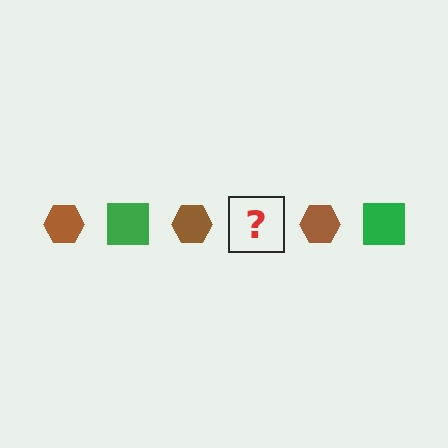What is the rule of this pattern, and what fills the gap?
The rule is that the pattern alternates between brown hexagon and green square. The gap should be filled with a green square.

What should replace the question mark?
The question mark should be replaced with a green square.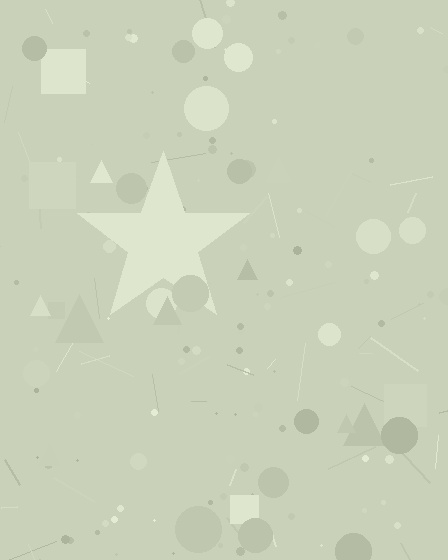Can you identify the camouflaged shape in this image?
The camouflaged shape is a star.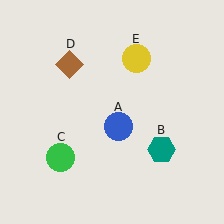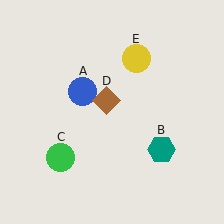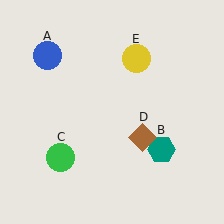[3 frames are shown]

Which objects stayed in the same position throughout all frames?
Teal hexagon (object B) and green circle (object C) and yellow circle (object E) remained stationary.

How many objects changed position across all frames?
2 objects changed position: blue circle (object A), brown diamond (object D).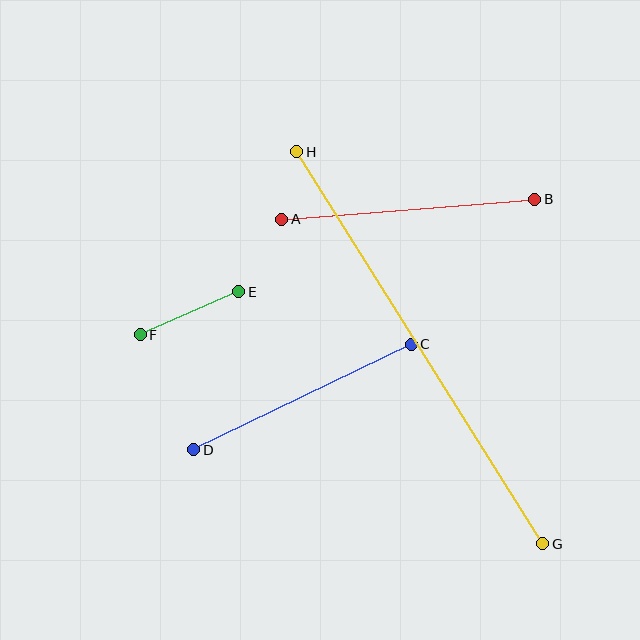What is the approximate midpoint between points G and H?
The midpoint is at approximately (420, 348) pixels.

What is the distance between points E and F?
The distance is approximately 108 pixels.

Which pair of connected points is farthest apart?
Points G and H are farthest apart.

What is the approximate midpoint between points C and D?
The midpoint is at approximately (302, 397) pixels.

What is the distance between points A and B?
The distance is approximately 254 pixels.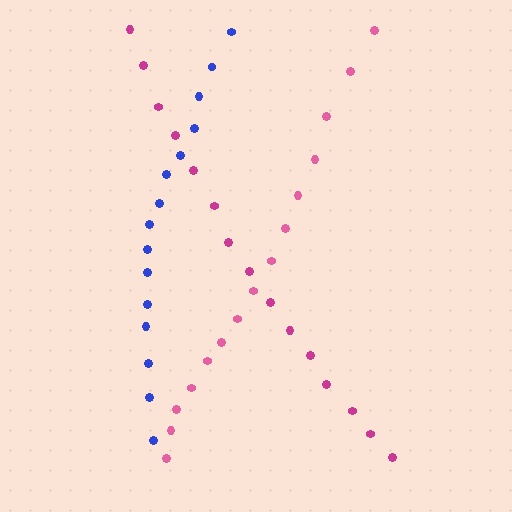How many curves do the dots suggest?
There are 3 distinct paths.